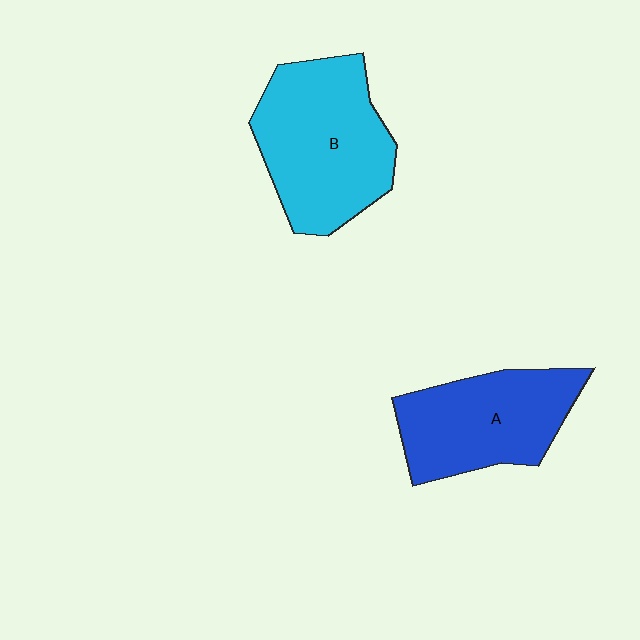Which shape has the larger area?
Shape B (cyan).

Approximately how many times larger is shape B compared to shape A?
Approximately 1.2 times.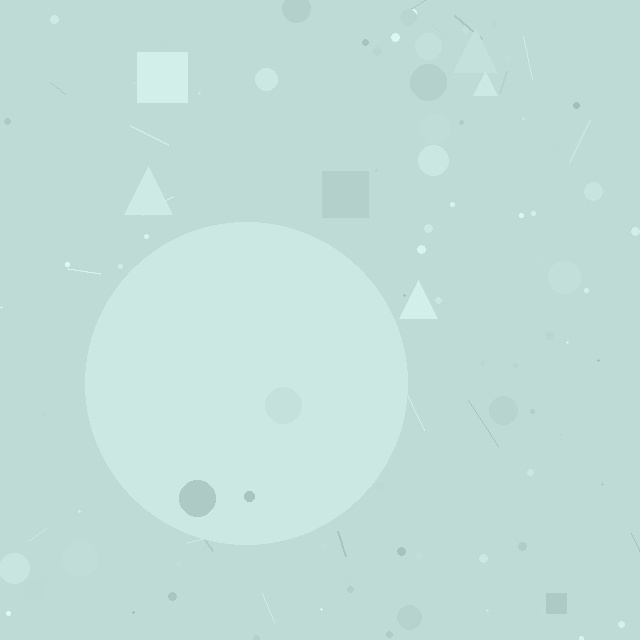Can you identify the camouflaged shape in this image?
The camouflaged shape is a circle.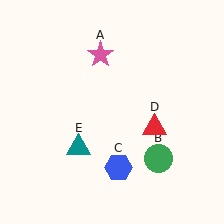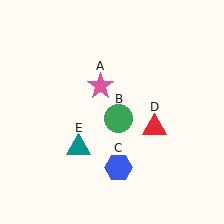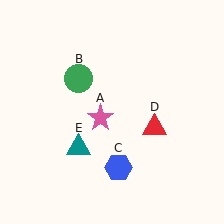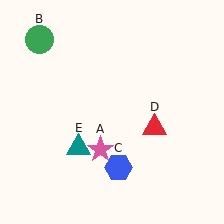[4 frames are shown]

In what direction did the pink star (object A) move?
The pink star (object A) moved down.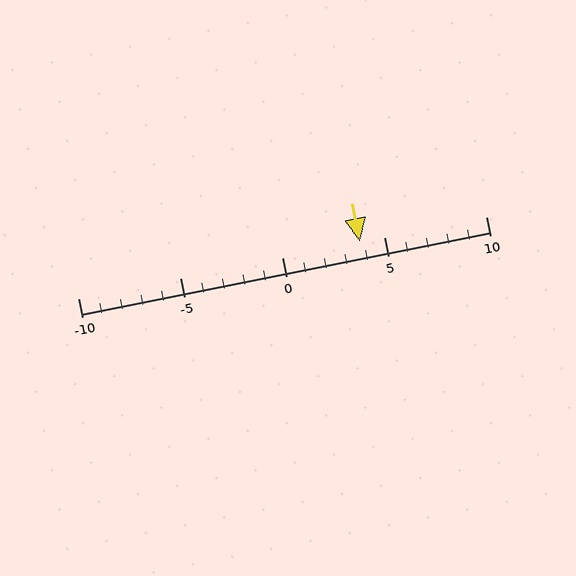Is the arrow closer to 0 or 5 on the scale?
The arrow is closer to 5.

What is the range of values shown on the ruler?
The ruler shows values from -10 to 10.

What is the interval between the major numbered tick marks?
The major tick marks are spaced 5 units apart.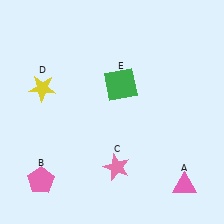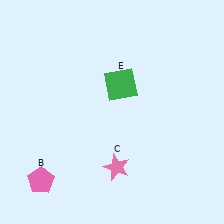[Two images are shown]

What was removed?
The yellow star (D), the pink triangle (A) were removed in Image 2.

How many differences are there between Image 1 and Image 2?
There are 2 differences between the two images.